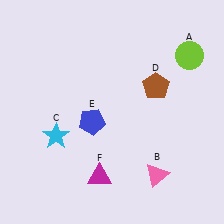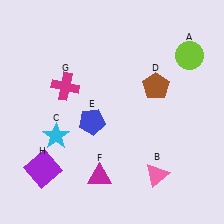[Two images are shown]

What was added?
A magenta cross (G), a purple square (H) were added in Image 2.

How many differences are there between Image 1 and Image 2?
There are 2 differences between the two images.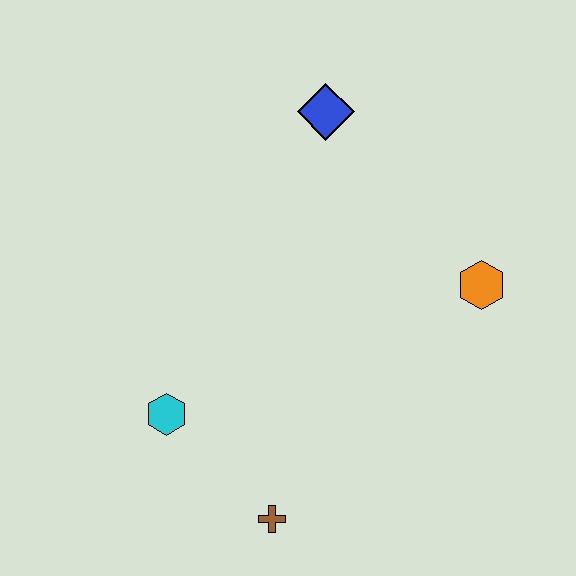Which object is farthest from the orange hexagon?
The cyan hexagon is farthest from the orange hexagon.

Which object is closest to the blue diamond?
The orange hexagon is closest to the blue diamond.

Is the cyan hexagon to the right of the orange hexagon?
No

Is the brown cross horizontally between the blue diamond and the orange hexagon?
No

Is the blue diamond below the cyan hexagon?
No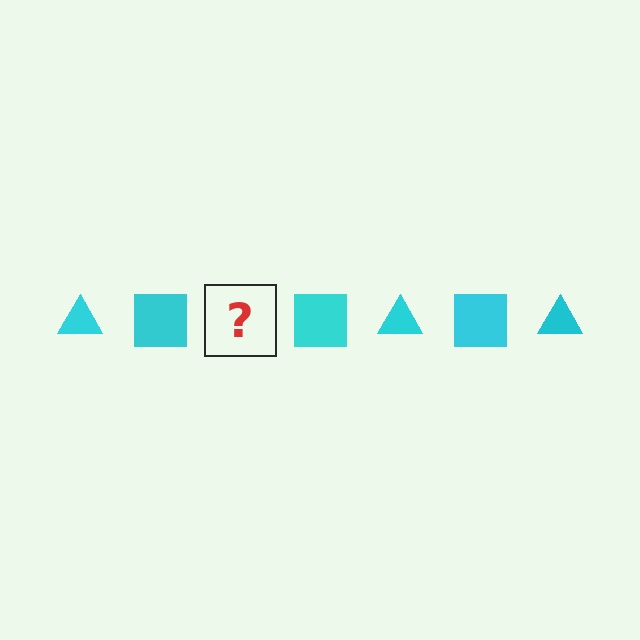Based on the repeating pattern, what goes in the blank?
The blank should be a cyan triangle.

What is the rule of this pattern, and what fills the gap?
The rule is that the pattern cycles through triangle, square shapes in cyan. The gap should be filled with a cyan triangle.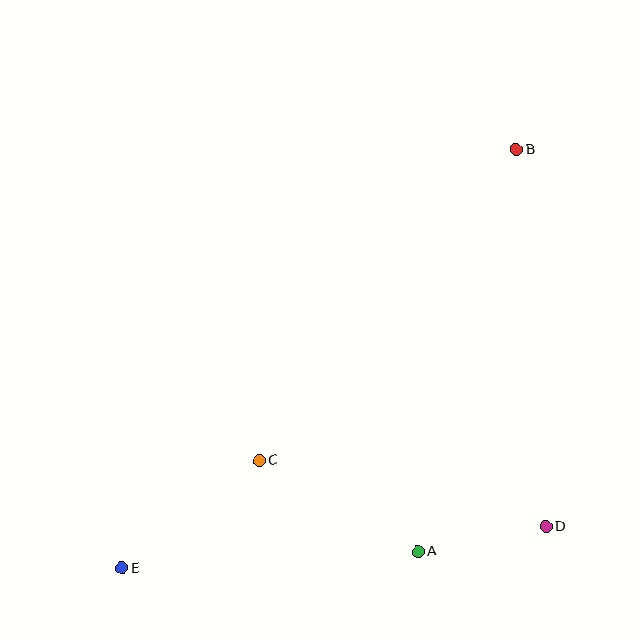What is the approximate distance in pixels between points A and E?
The distance between A and E is approximately 297 pixels.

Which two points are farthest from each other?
Points B and E are farthest from each other.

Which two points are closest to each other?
Points A and D are closest to each other.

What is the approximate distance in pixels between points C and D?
The distance between C and D is approximately 294 pixels.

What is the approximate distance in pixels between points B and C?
The distance between B and C is approximately 404 pixels.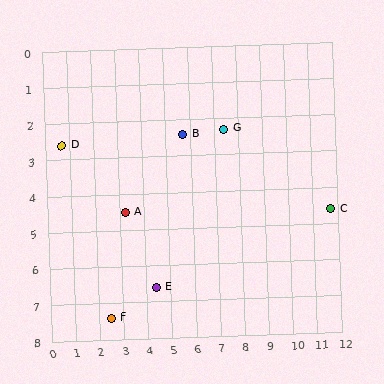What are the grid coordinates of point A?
Point A is at approximately (3.2, 4.5).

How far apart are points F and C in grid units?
Points F and C are about 9.6 grid units apart.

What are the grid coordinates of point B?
Point B is at approximately (5.7, 2.4).